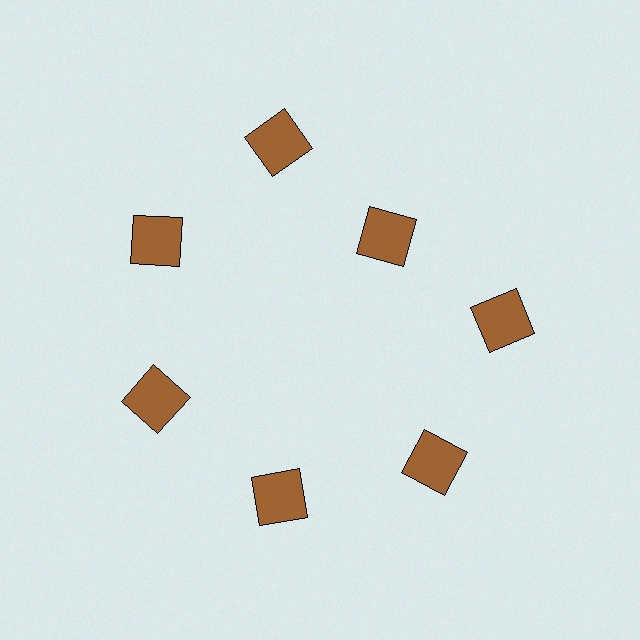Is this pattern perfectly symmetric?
No. The 7 brown squares are arranged in a ring, but one element near the 1 o'clock position is pulled inward toward the center, breaking the 7-fold rotational symmetry.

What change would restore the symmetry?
The symmetry would be restored by moving it outward, back onto the ring so that all 7 squares sit at equal angles and equal distance from the center.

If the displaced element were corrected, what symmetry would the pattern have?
It would have 7-fold rotational symmetry — the pattern would map onto itself every 51 degrees.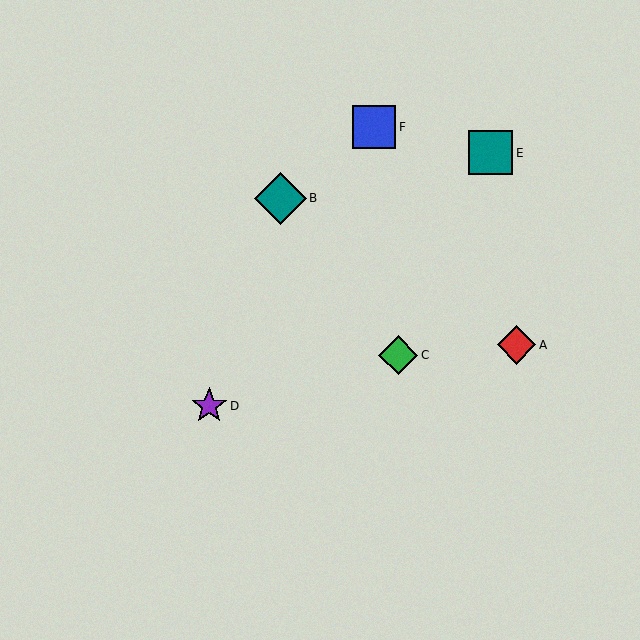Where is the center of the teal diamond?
The center of the teal diamond is at (281, 198).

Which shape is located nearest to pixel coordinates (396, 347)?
The green diamond (labeled C) at (398, 355) is nearest to that location.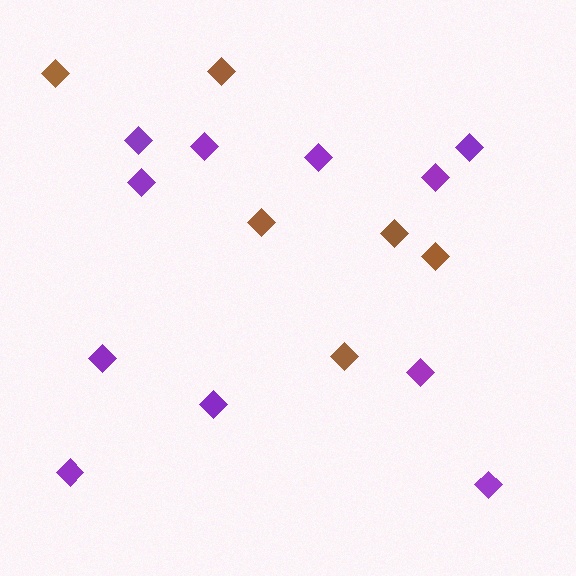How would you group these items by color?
There are 2 groups: one group of purple diamonds (11) and one group of brown diamonds (6).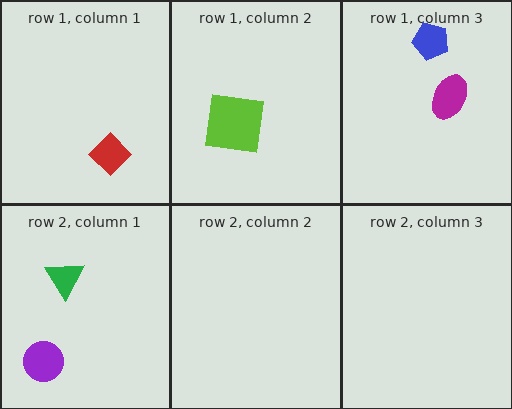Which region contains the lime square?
The row 1, column 2 region.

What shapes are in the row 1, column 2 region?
The lime square.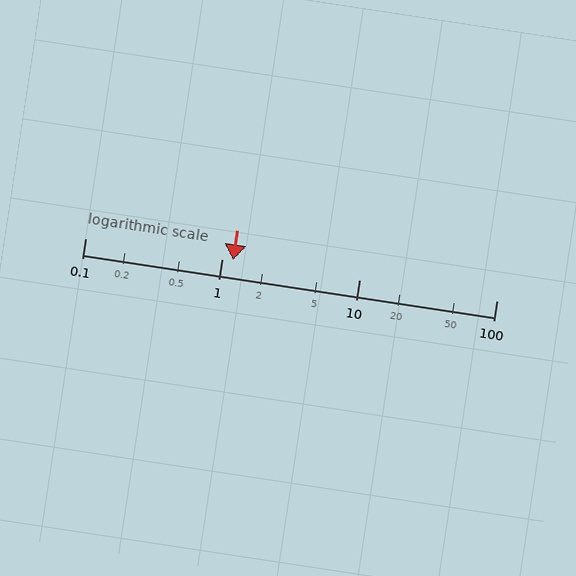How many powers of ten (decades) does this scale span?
The scale spans 3 decades, from 0.1 to 100.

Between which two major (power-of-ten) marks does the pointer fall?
The pointer is between 1 and 10.